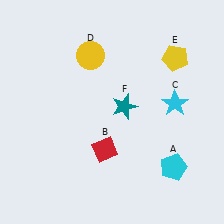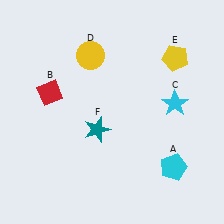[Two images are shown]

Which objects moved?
The objects that moved are: the red diamond (B), the teal star (F).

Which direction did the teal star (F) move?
The teal star (F) moved left.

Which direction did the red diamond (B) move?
The red diamond (B) moved up.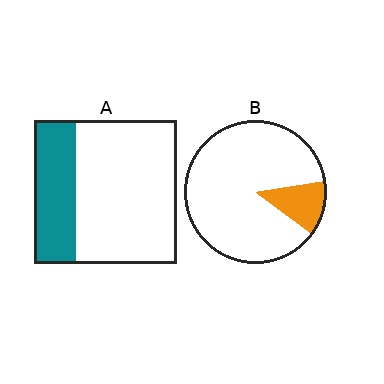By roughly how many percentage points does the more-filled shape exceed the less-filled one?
By roughly 15 percentage points (A over B).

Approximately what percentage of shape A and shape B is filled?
A is approximately 30% and B is approximately 15%.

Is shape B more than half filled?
No.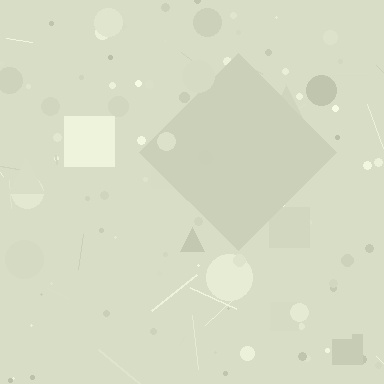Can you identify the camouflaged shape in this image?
The camouflaged shape is a diamond.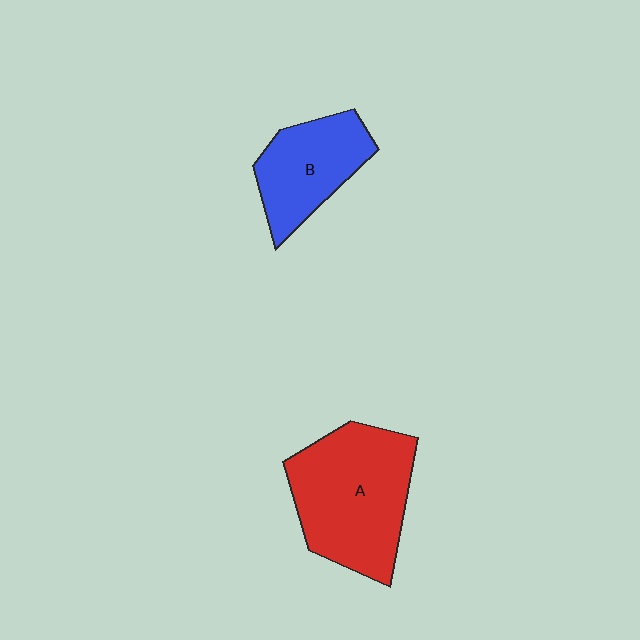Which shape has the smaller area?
Shape B (blue).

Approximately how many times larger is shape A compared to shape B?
Approximately 1.6 times.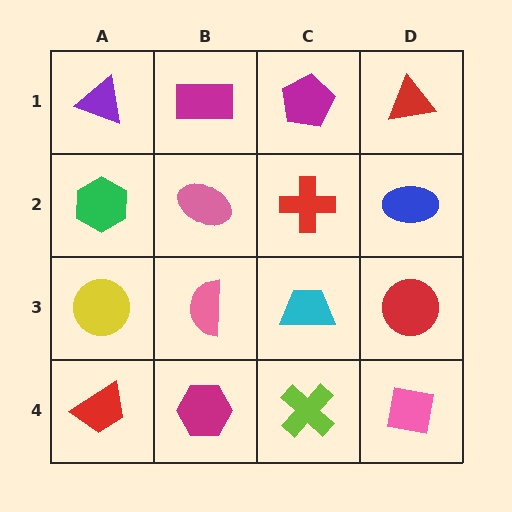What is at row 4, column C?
A lime cross.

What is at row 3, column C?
A cyan trapezoid.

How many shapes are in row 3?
4 shapes.